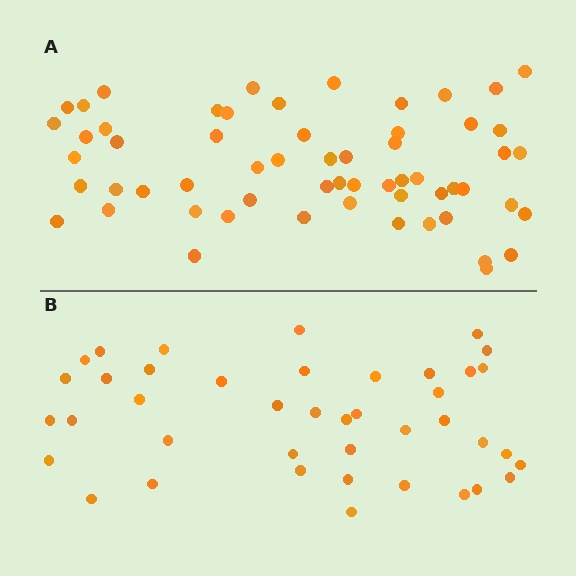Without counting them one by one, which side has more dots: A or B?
Region A (the top region) has more dots.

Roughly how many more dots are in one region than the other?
Region A has approximately 20 more dots than region B.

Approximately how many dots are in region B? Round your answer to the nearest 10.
About 40 dots. (The exact count is 41, which rounds to 40.)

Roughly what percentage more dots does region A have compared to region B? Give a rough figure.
About 45% more.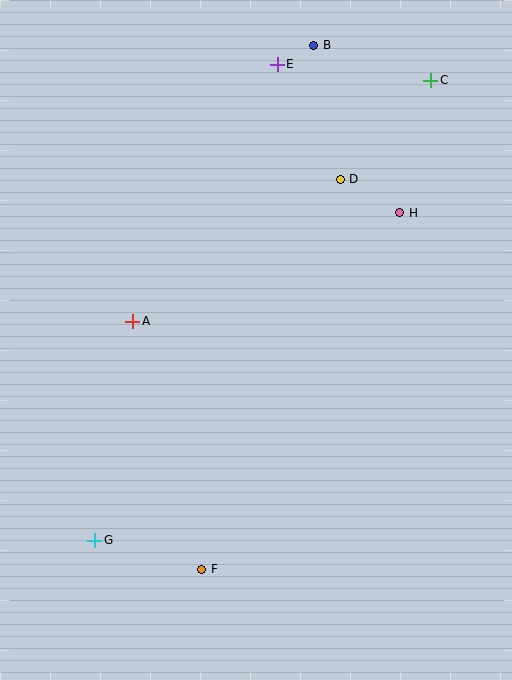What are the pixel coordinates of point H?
Point H is at (400, 213).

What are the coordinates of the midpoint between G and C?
The midpoint between G and C is at (263, 310).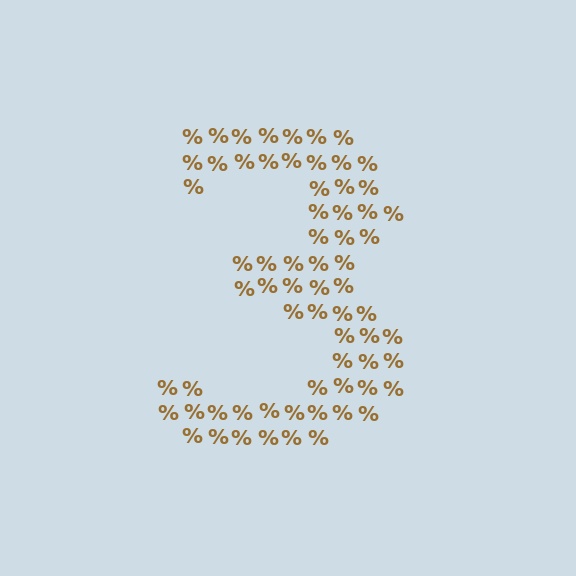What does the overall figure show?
The overall figure shows the digit 3.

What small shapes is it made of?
It is made of small percent signs.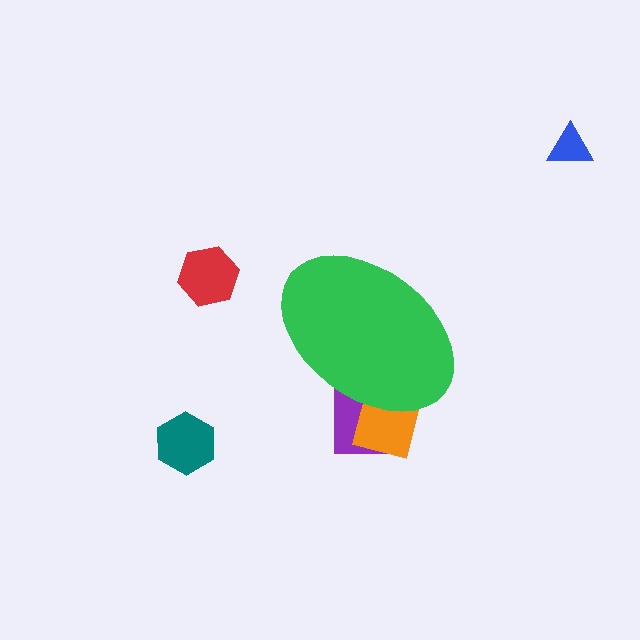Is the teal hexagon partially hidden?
No, the teal hexagon is fully visible.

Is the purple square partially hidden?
Yes, the purple square is partially hidden behind the green ellipse.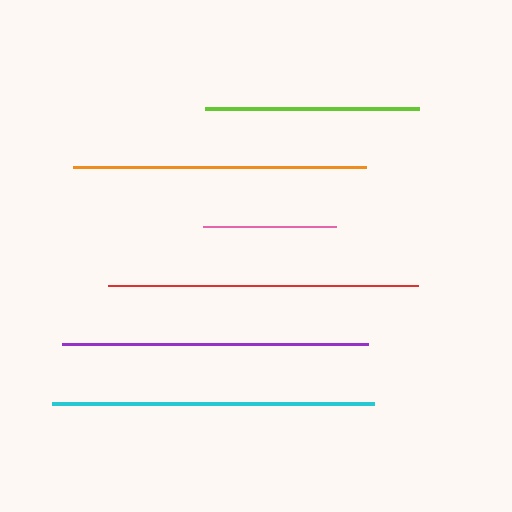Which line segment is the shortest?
The pink line is the shortest at approximately 133 pixels.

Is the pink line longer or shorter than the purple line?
The purple line is longer than the pink line.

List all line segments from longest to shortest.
From longest to shortest: cyan, red, purple, orange, lime, pink.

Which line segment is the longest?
The cyan line is the longest at approximately 322 pixels.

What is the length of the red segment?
The red segment is approximately 310 pixels long.